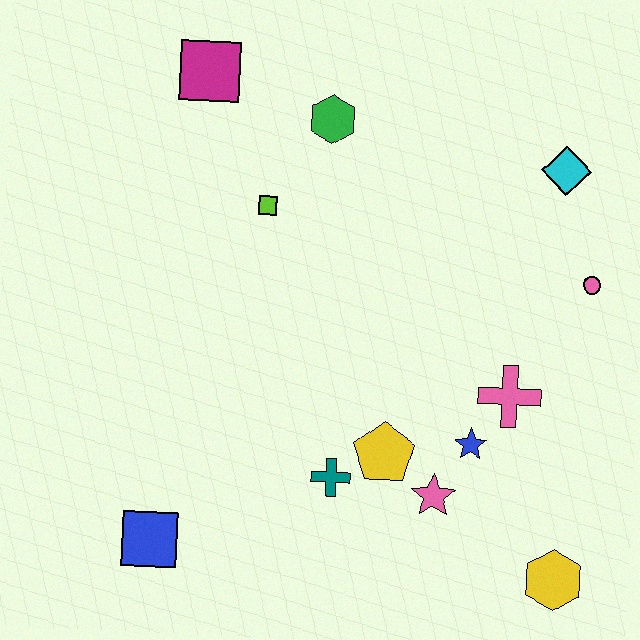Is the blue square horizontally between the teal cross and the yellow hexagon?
No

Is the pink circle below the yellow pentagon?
No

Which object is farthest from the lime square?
The yellow hexagon is farthest from the lime square.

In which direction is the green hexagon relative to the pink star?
The green hexagon is above the pink star.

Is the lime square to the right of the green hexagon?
No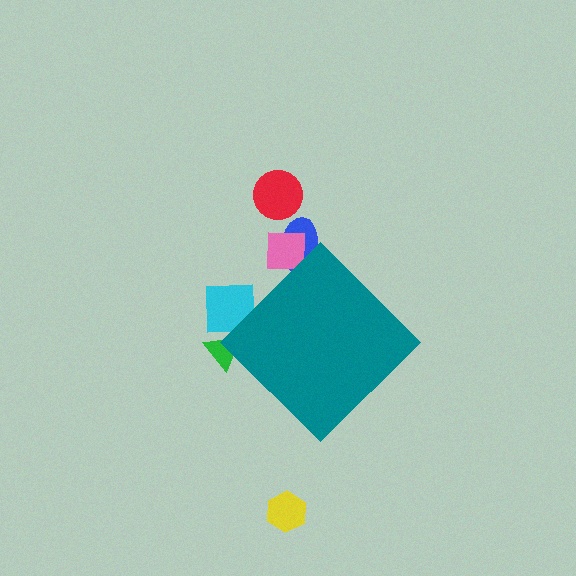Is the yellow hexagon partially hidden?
No, the yellow hexagon is fully visible.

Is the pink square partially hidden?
Yes, the pink square is partially hidden behind the teal diamond.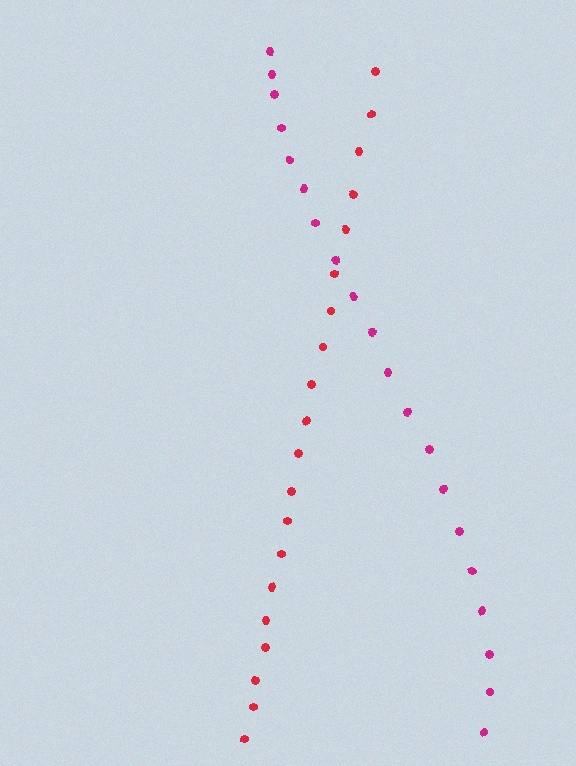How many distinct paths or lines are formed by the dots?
There are 2 distinct paths.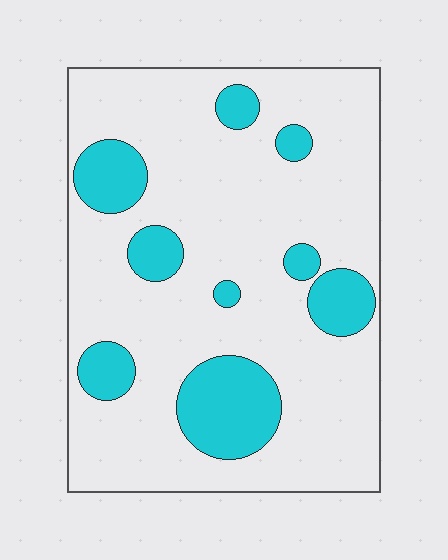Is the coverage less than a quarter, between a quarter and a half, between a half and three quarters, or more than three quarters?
Less than a quarter.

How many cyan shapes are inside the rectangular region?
9.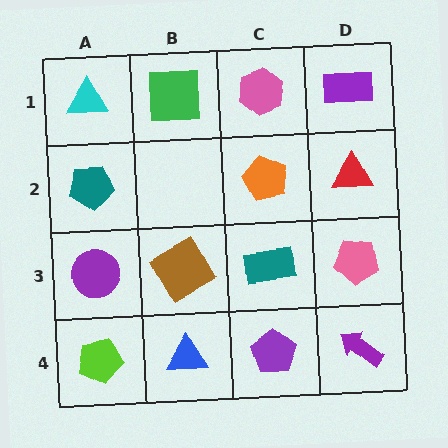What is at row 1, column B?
A green square.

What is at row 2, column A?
A teal pentagon.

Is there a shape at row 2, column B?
No, that cell is empty.